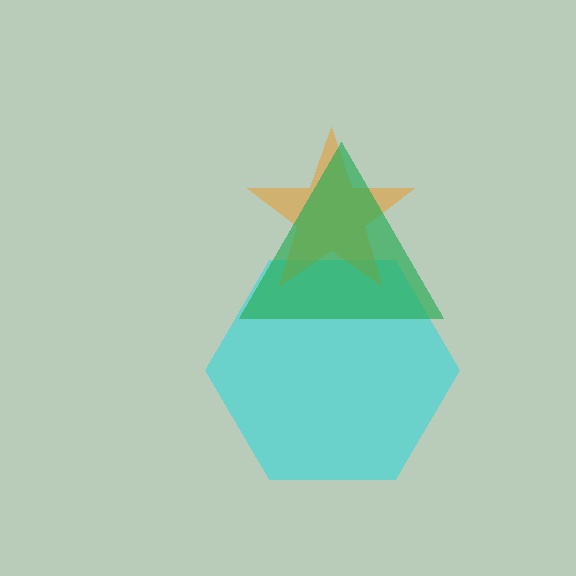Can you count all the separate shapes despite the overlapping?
Yes, there are 3 separate shapes.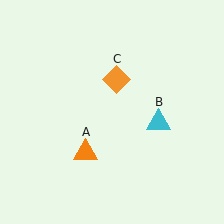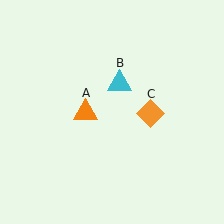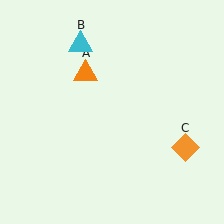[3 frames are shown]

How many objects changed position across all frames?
3 objects changed position: orange triangle (object A), cyan triangle (object B), orange diamond (object C).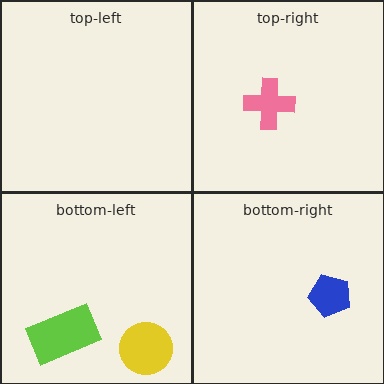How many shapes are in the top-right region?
1.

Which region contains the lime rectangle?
The bottom-left region.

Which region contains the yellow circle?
The bottom-left region.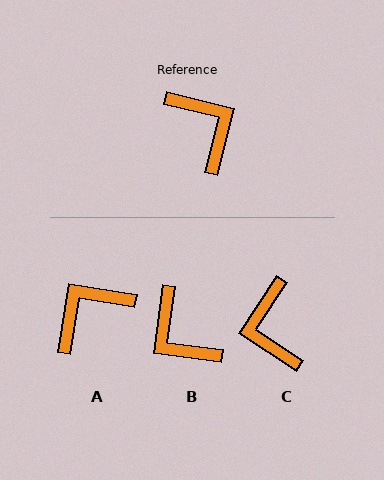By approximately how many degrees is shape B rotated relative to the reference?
Approximately 173 degrees clockwise.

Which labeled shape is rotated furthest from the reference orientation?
B, about 173 degrees away.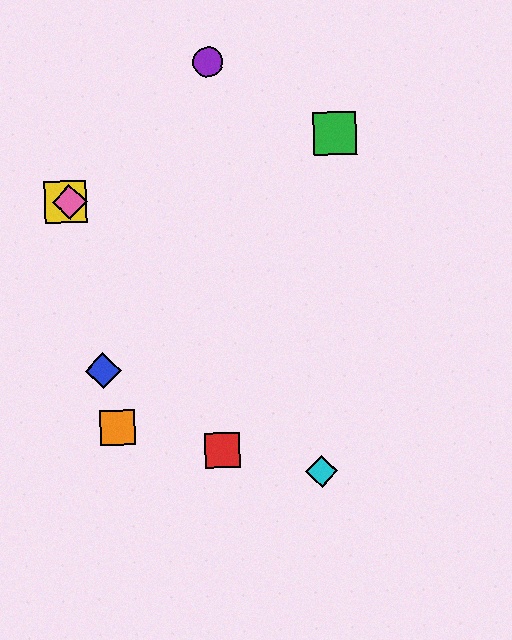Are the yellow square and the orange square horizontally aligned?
No, the yellow square is at y≈202 and the orange square is at y≈428.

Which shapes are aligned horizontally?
The yellow square, the pink diamond are aligned horizontally.